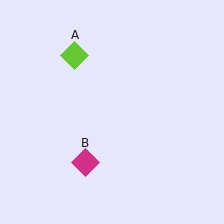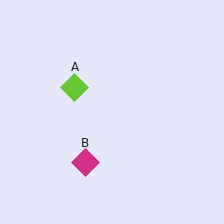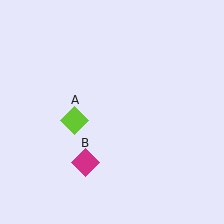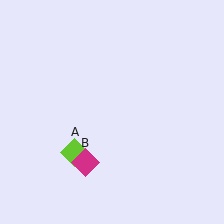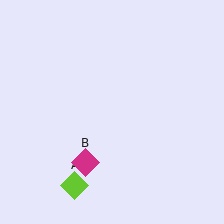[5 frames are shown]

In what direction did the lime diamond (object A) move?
The lime diamond (object A) moved down.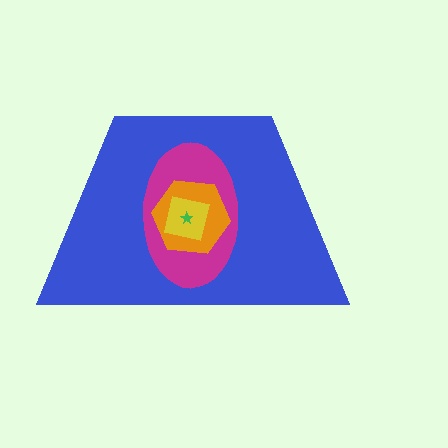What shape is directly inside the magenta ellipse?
The orange hexagon.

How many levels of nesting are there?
5.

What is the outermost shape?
The blue trapezoid.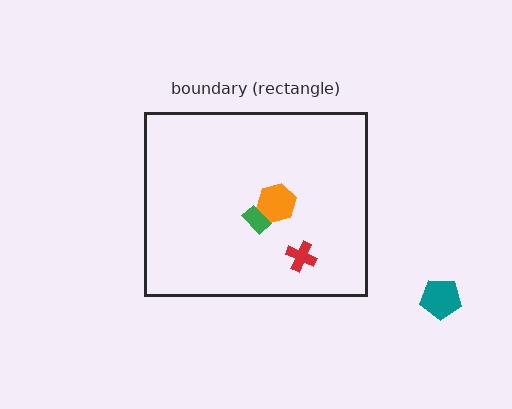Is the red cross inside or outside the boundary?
Inside.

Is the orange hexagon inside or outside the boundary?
Inside.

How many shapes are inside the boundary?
3 inside, 1 outside.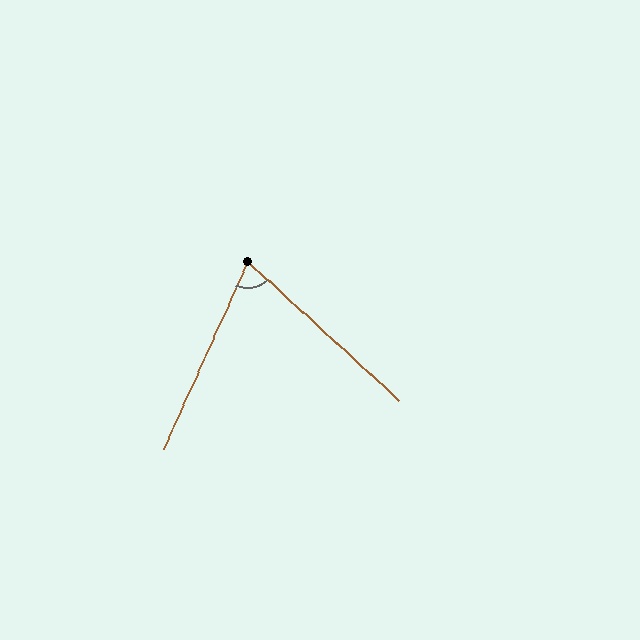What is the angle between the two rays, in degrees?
Approximately 72 degrees.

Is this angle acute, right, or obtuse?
It is acute.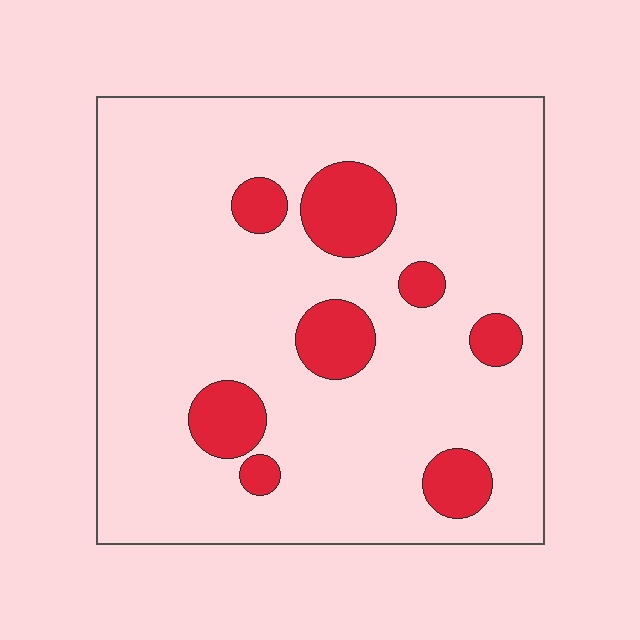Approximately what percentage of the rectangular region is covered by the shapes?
Approximately 15%.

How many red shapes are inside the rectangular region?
8.